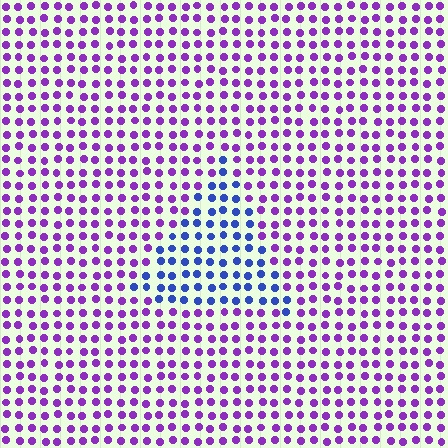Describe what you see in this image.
The image is filled with small purple elements in a uniform arrangement. A triangle-shaped region is visible where the elements are tinted to a slightly different hue, forming a subtle color boundary.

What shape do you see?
I see a triangle.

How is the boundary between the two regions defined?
The boundary is defined purely by a slight shift in hue (about 52 degrees). Spacing, size, and orientation are identical on both sides.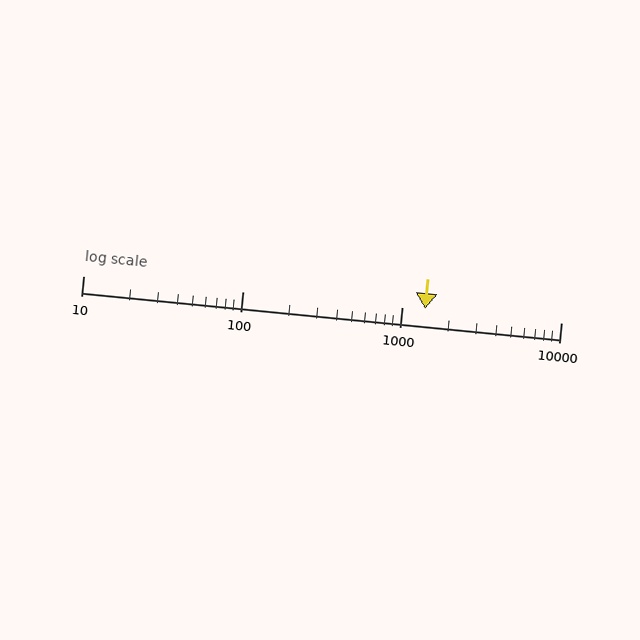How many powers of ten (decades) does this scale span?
The scale spans 3 decades, from 10 to 10000.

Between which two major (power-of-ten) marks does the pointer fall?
The pointer is between 1000 and 10000.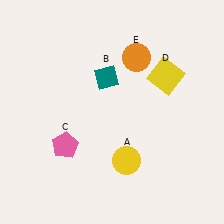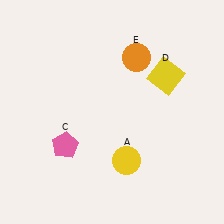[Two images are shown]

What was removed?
The teal diamond (B) was removed in Image 2.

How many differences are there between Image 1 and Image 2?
There is 1 difference between the two images.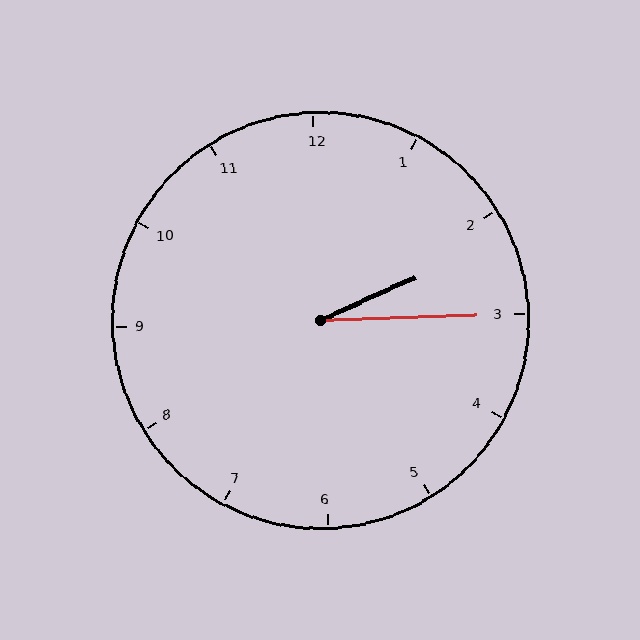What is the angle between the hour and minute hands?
Approximately 22 degrees.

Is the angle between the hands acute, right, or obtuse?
It is acute.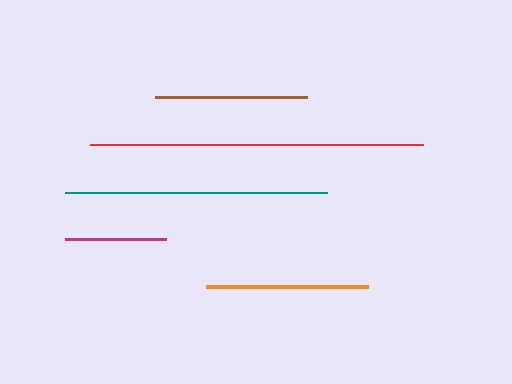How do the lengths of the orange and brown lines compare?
The orange and brown lines are approximately the same length.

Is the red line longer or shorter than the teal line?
The red line is longer than the teal line.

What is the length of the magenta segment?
The magenta segment is approximately 101 pixels long.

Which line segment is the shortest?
The magenta line is the shortest at approximately 101 pixels.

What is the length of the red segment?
The red segment is approximately 333 pixels long.